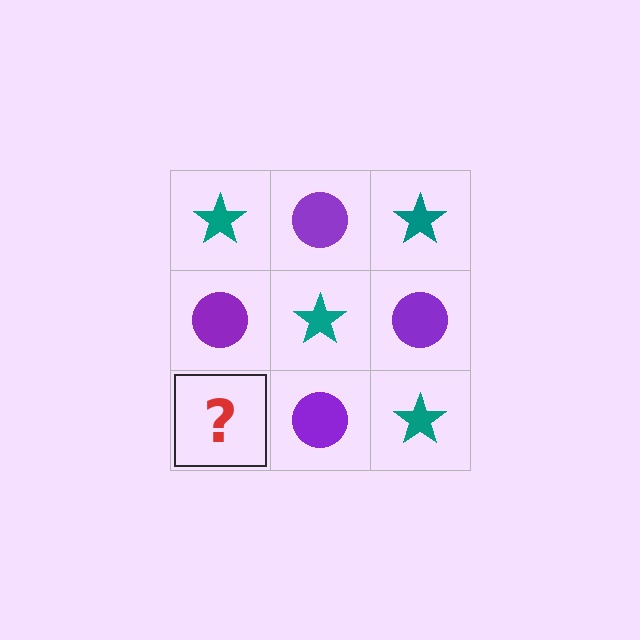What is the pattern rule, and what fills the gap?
The rule is that it alternates teal star and purple circle in a checkerboard pattern. The gap should be filled with a teal star.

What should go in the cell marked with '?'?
The missing cell should contain a teal star.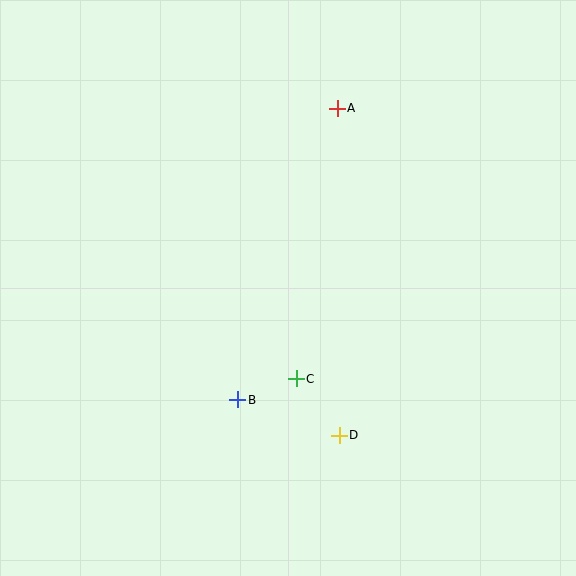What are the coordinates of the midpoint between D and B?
The midpoint between D and B is at (289, 417).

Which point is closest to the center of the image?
Point C at (296, 379) is closest to the center.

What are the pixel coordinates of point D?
Point D is at (339, 435).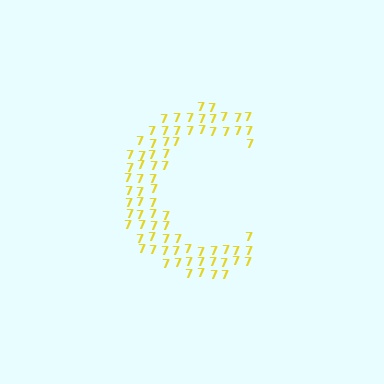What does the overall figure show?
The overall figure shows the letter C.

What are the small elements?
The small elements are digit 7's.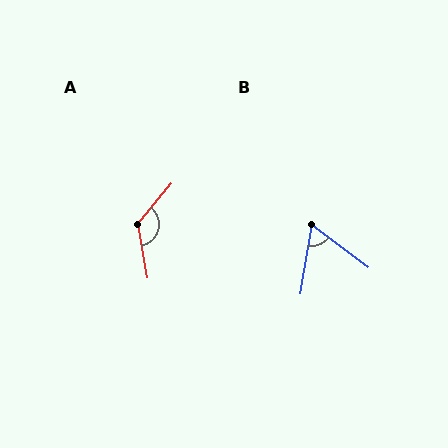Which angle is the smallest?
B, at approximately 62 degrees.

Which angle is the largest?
A, at approximately 130 degrees.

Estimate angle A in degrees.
Approximately 130 degrees.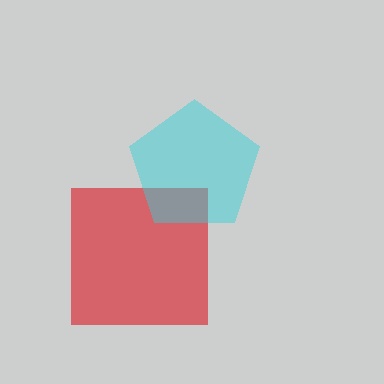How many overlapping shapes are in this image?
There are 2 overlapping shapes in the image.